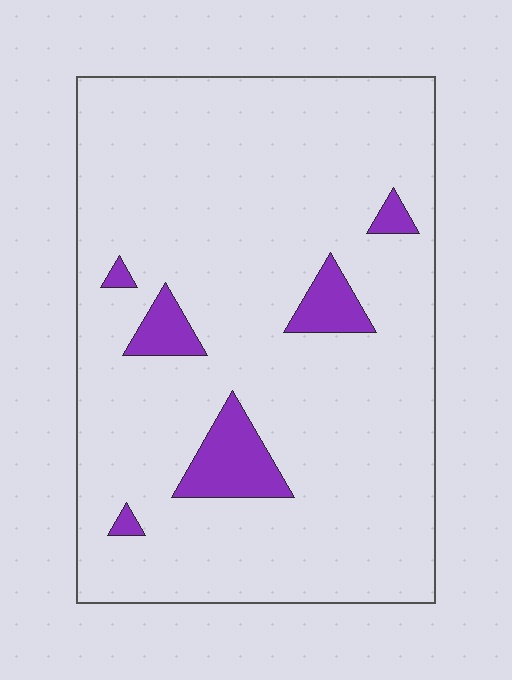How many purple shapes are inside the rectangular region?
6.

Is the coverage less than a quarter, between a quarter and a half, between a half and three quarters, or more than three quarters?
Less than a quarter.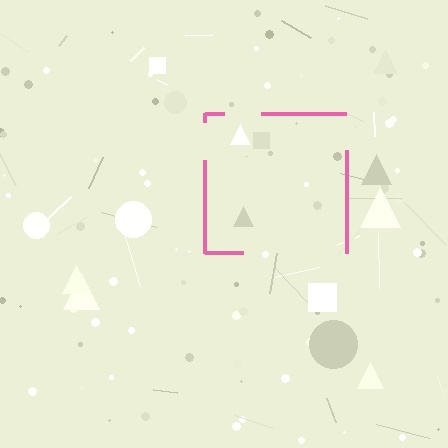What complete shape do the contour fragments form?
The contour fragments form a square.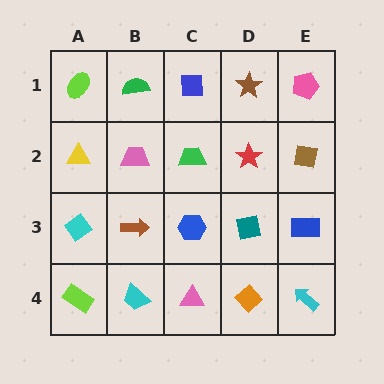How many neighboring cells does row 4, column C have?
3.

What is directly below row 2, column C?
A blue hexagon.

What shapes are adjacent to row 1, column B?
A pink trapezoid (row 2, column B), a lime ellipse (row 1, column A), a blue square (row 1, column C).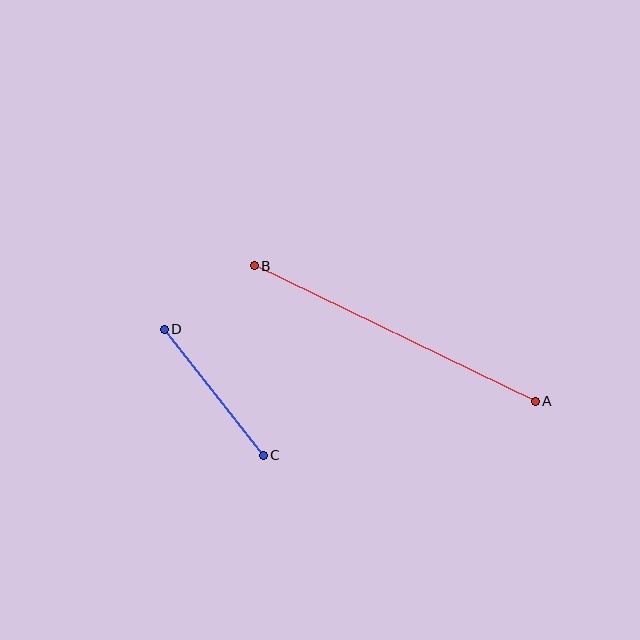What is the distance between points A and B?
The distance is approximately 312 pixels.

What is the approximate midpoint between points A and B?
The midpoint is at approximately (395, 334) pixels.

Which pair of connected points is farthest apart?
Points A and B are farthest apart.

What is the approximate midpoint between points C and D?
The midpoint is at approximately (214, 392) pixels.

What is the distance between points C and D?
The distance is approximately 160 pixels.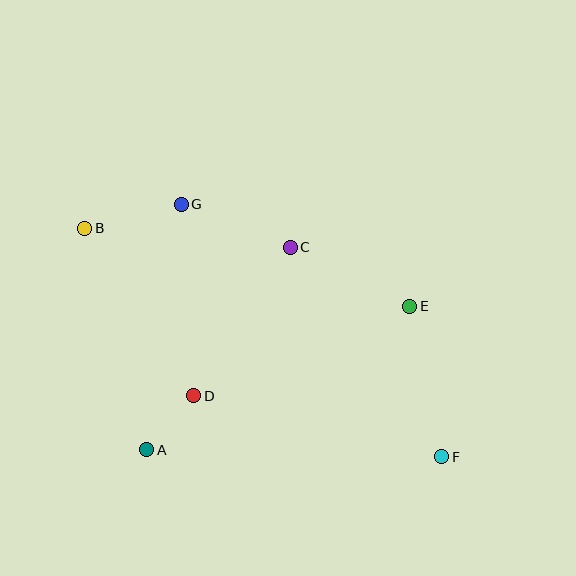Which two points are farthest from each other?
Points B and F are farthest from each other.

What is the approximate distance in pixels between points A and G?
The distance between A and G is approximately 248 pixels.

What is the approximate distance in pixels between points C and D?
The distance between C and D is approximately 177 pixels.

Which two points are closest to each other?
Points A and D are closest to each other.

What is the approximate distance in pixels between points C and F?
The distance between C and F is approximately 259 pixels.